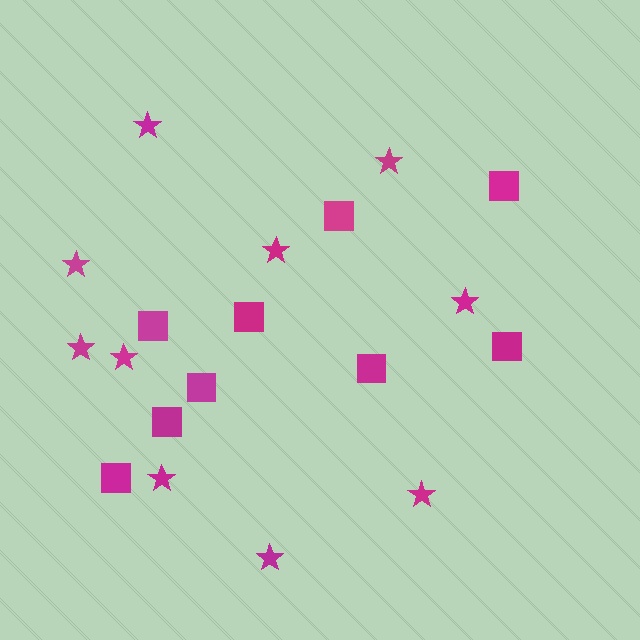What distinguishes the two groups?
There are 2 groups: one group of stars (10) and one group of squares (9).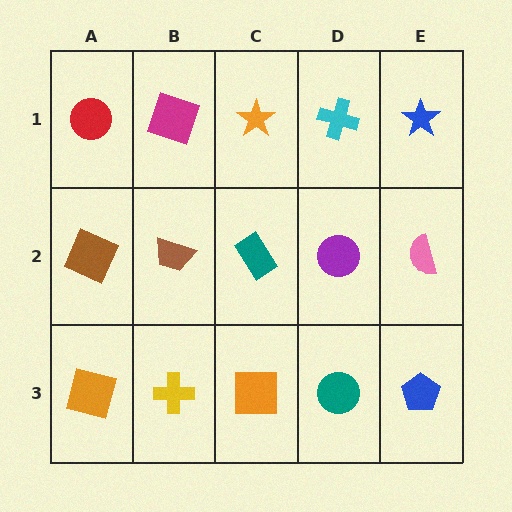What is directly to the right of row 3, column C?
A teal circle.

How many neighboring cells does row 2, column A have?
3.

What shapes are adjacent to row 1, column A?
A brown square (row 2, column A), a magenta square (row 1, column B).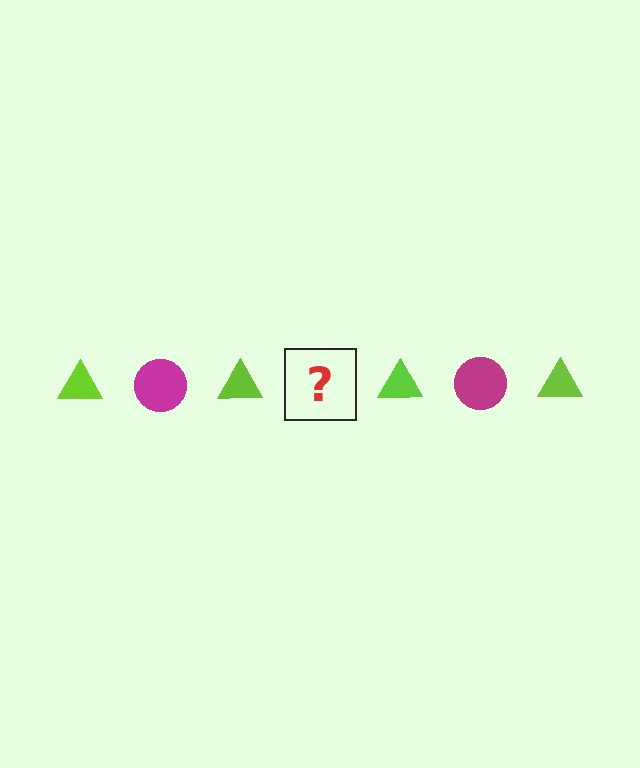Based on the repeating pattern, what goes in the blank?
The blank should be a magenta circle.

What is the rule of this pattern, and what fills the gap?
The rule is that the pattern alternates between lime triangle and magenta circle. The gap should be filled with a magenta circle.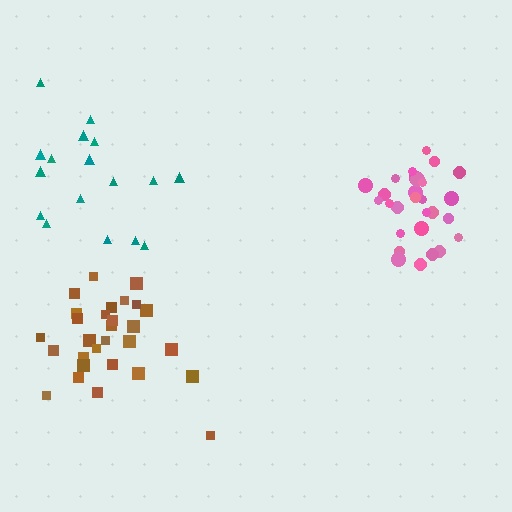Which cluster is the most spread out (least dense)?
Teal.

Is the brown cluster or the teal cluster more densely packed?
Brown.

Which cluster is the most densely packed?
Pink.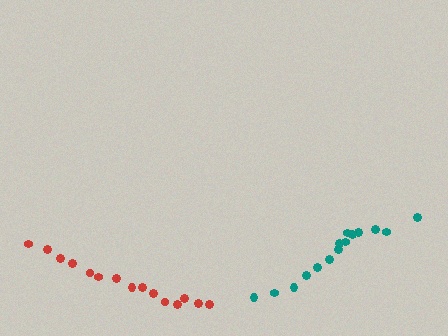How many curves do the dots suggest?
There are 2 distinct paths.